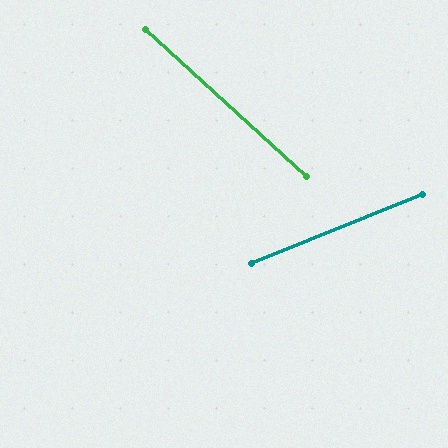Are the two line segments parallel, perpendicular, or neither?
Neither parallel nor perpendicular — they differ by about 64°.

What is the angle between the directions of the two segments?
Approximately 64 degrees.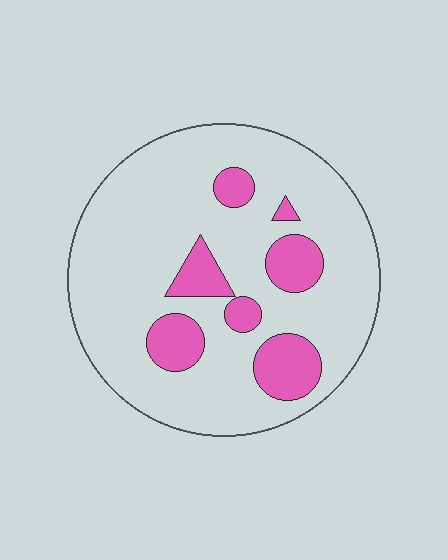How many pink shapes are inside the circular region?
7.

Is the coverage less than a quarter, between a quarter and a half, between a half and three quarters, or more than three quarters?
Less than a quarter.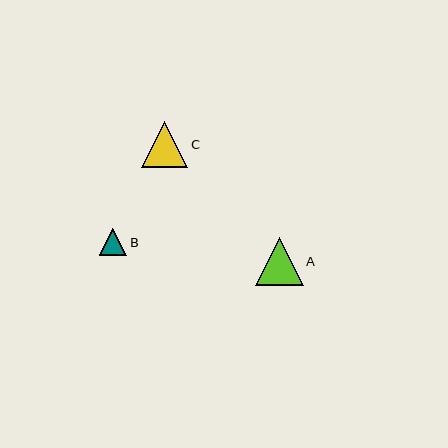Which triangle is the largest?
Triangle A is the largest with a size of approximately 48 pixels.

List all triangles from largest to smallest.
From largest to smallest: A, C, B.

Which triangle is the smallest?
Triangle B is the smallest with a size of approximately 28 pixels.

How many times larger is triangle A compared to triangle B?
Triangle A is approximately 1.7 times the size of triangle B.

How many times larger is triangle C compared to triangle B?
Triangle C is approximately 1.7 times the size of triangle B.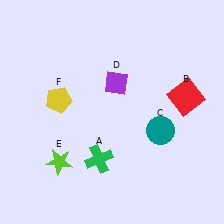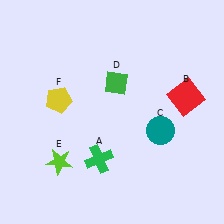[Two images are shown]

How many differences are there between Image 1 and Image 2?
There is 1 difference between the two images.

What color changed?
The diamond (D) changed from purple in Image 1 to green in Image 2.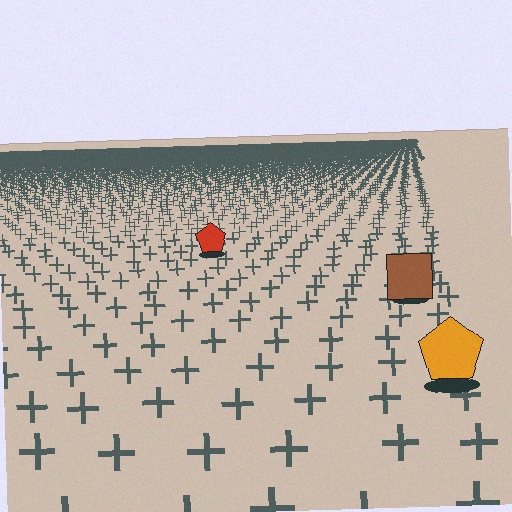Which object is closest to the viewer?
The orange pentagon is closest. The texture marks near it are larger and more spread out.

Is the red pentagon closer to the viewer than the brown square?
No. The brown square is closer — you can tell from the texture gradient: the ground texture is coarser near it.